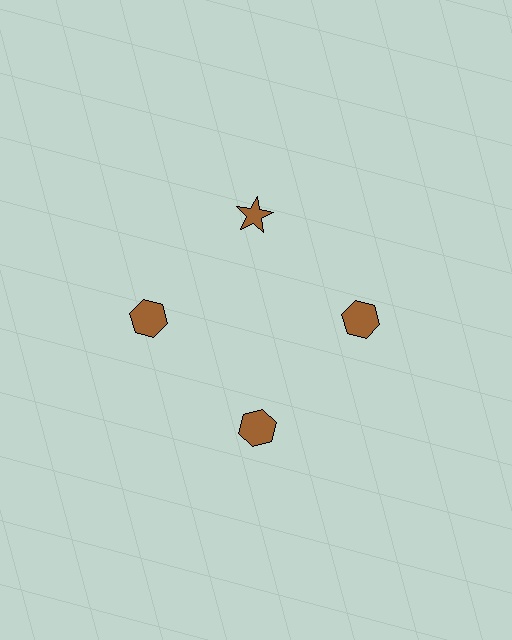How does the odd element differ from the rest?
It has a different shape: star instead of hexagon.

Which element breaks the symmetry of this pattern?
The brown star at roughly the 12 o'clock position breaks the symmetry. All other shapes are brown hexagons.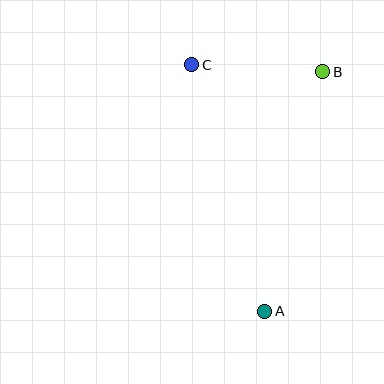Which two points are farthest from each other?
Points A and C are farthest from each other.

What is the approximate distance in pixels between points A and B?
The distance between A and B is approximately 246 pixels.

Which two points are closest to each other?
Points B and C are closest to each other.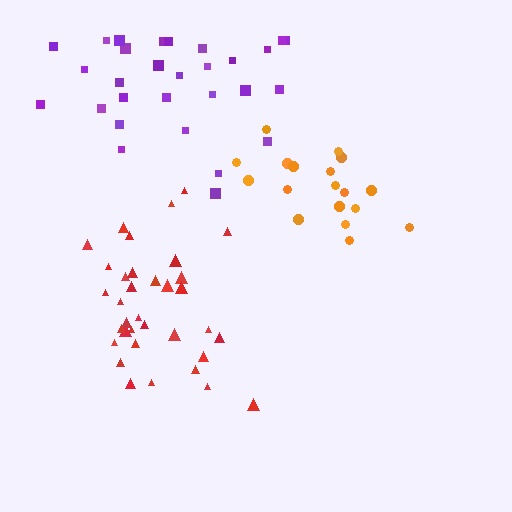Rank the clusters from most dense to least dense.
red, purple, orange.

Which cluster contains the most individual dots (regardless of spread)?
Red (35).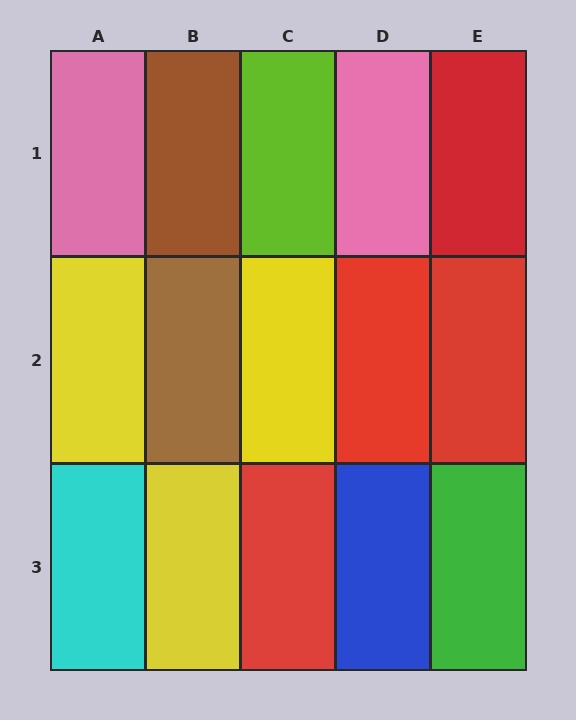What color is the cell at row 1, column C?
Lime.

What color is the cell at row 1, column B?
Brown.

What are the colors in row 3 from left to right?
Cyan, yellow, red, blue, green.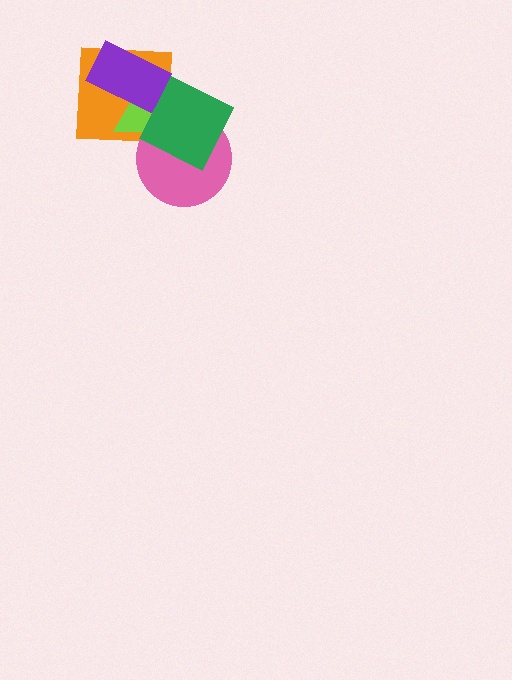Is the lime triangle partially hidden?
Yes, it is partially covered by another shape.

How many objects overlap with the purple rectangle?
2 objects overlap with the purple rectangle.